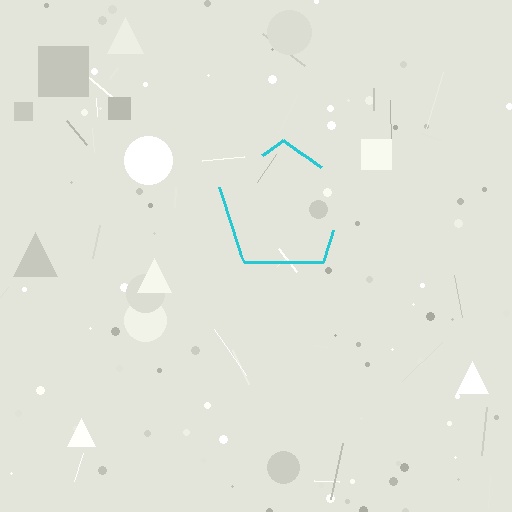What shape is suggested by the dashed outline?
The dashed outline suggests a pentagon.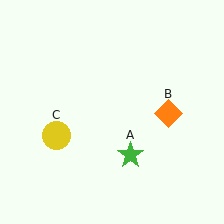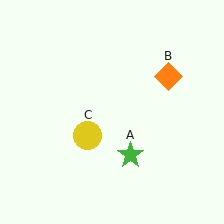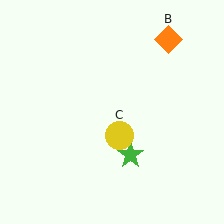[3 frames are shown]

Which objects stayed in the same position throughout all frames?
Green star (object A) remained stationary.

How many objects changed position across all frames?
2 objects changed position: orange diamond (object B), yellow circle (object C).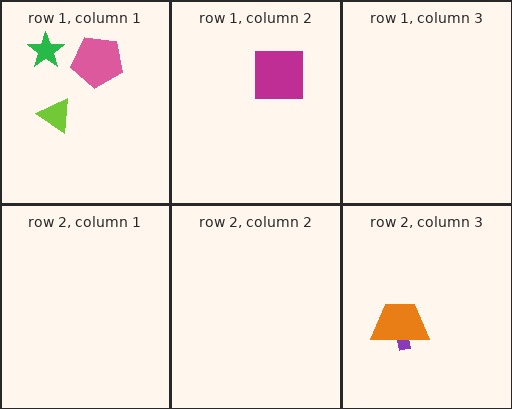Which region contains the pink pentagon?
The row 1, column 1 region.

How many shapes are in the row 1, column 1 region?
3.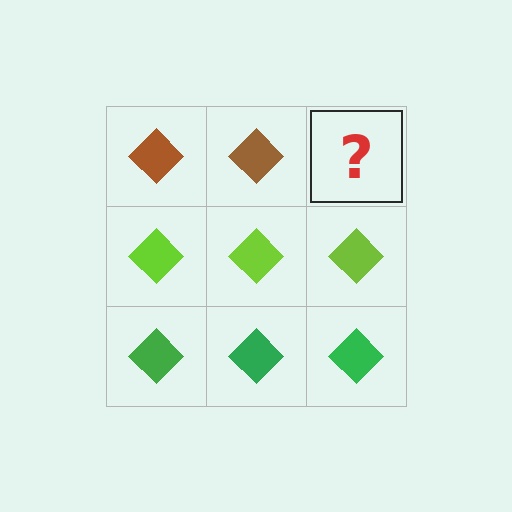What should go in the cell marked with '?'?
The missing cell should contain a brown diamond.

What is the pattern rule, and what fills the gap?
The rule is that each row has a consistent color. The gap should be filled with a brown diamond.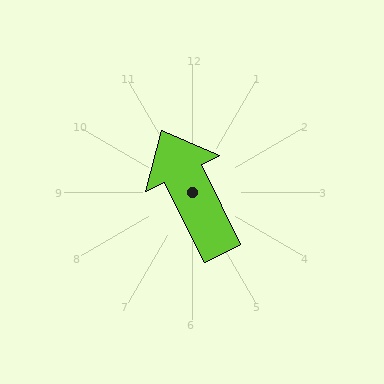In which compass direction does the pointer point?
Northwest.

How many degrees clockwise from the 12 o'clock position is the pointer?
Approximately 334 degrees.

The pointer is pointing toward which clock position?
Roughly 11 o'clock.